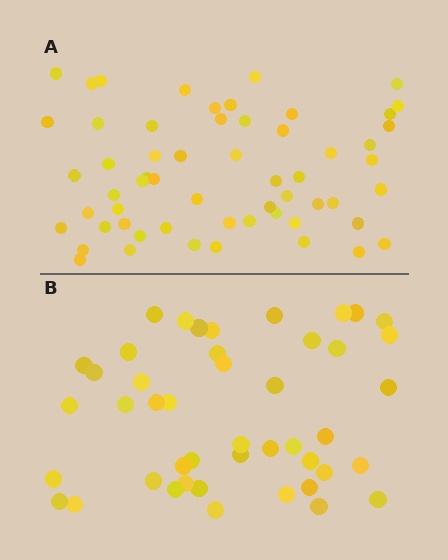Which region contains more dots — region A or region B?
Region A (the top region) has more dots.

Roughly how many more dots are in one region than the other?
Region A has approximately 15 more dots than region B.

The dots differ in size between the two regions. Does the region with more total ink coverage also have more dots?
No. Region B has more total ink coverage because its dots are larger, but region A actually contains more individual dots. Total area can be misleading — the number of items is what matters here.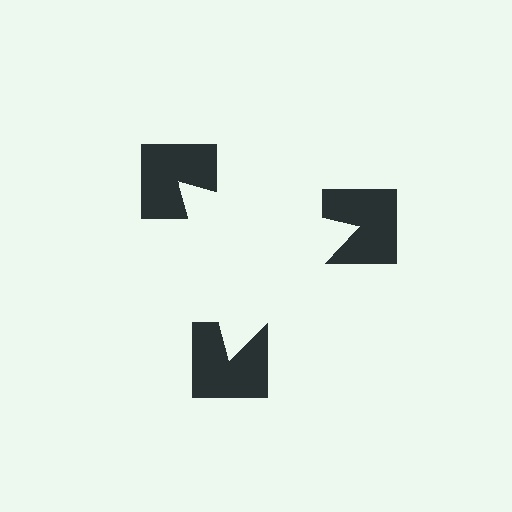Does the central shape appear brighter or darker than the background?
It typically appears slightly brighter than the background, even though no actual brightness change is drawn.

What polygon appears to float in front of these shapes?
An illusory triangle — its edges are inferred from the aligned wedge cuts in the notched squares, not physically drawn.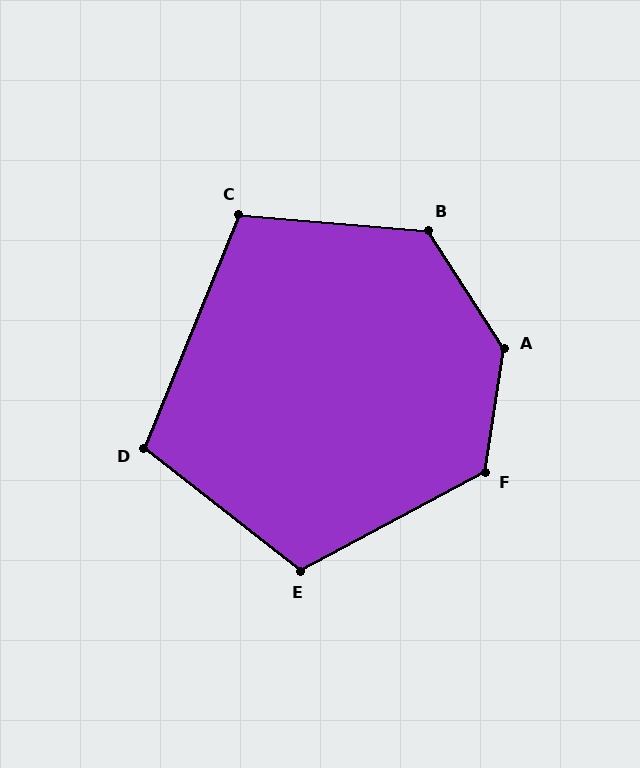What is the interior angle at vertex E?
Approximately 114 degrees (obtuse).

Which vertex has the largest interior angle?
A, at approximately 139 degrees.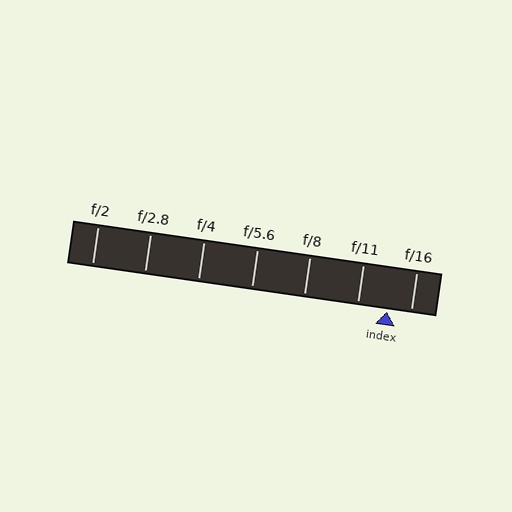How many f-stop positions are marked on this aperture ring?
There are 7 f-stop positions marked.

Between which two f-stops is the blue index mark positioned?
The index mark is between f/11 and f/16.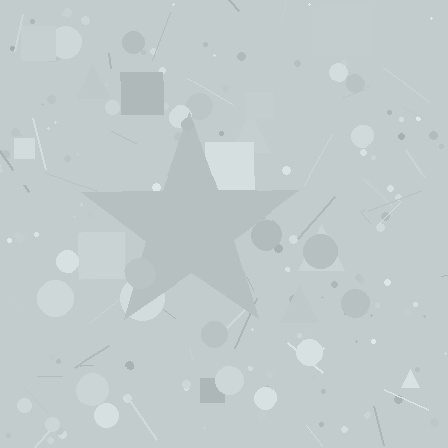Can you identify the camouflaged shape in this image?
The camouflaged shape is a star.